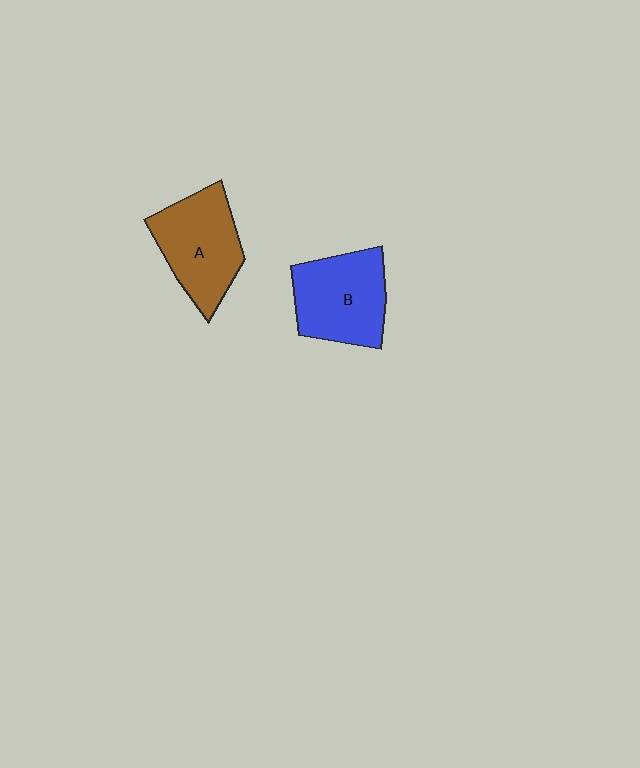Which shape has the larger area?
Shape B (blue).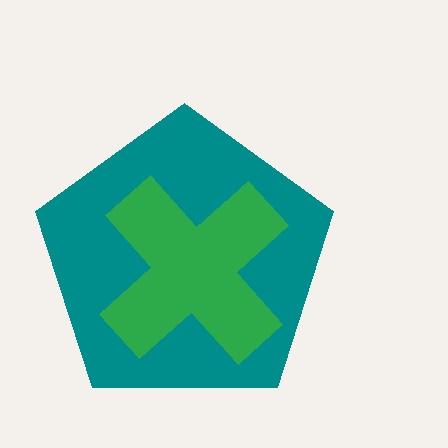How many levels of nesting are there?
2.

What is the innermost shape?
The green cross.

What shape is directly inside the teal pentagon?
The green cross.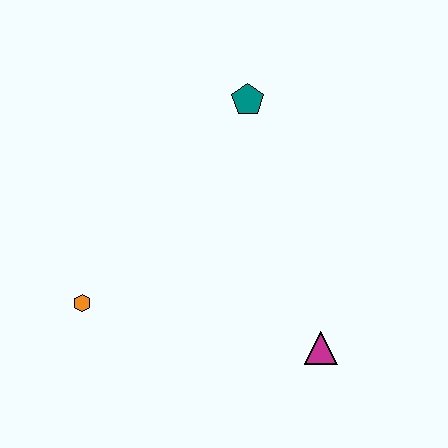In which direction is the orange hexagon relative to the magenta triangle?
The orange hexagon is to the left of the magenta triangle.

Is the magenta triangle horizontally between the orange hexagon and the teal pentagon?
No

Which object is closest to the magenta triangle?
The orange hexagon is closest to the magenta triangle.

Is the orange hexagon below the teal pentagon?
Yes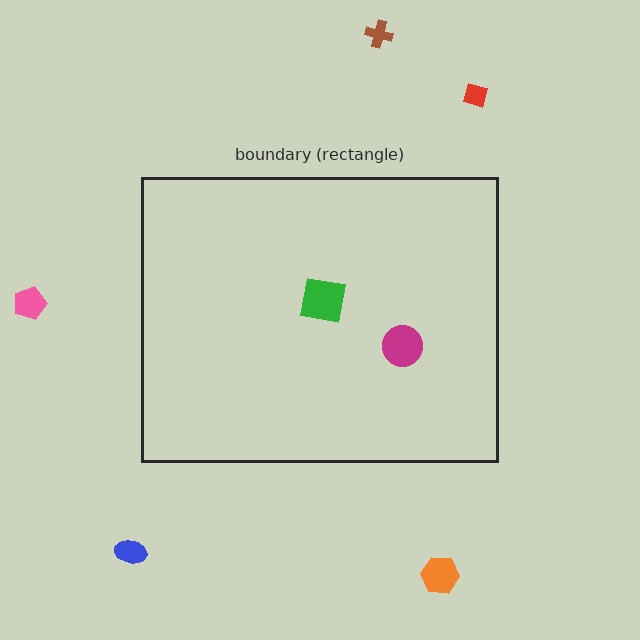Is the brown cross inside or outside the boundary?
Outside.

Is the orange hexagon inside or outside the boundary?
Outside.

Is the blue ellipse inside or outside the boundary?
Outside.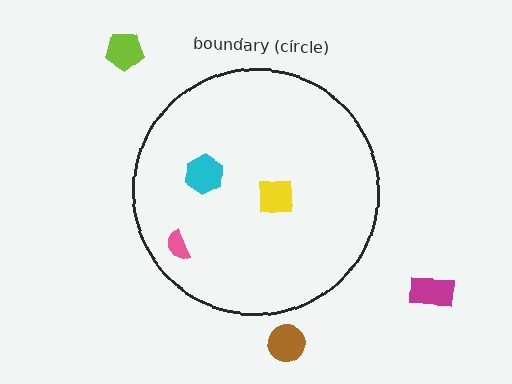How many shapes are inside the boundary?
3 inside, 3 outside.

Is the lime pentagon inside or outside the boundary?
Outside.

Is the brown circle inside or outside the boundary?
Outside.